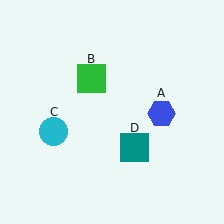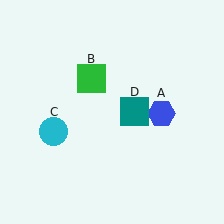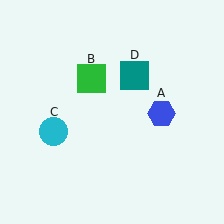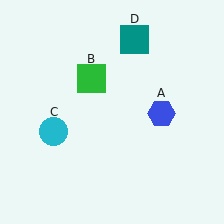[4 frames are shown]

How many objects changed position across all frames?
1 object changed position: teal square (object D).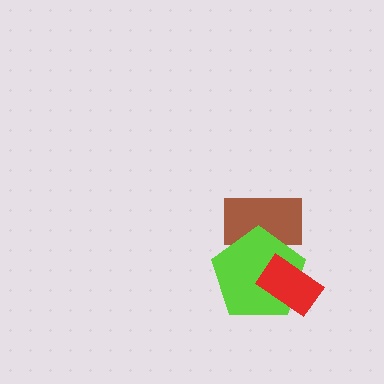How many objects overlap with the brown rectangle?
1 object overlaps with the brown rectangle.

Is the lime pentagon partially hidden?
Yes, it is partially covered by another shape.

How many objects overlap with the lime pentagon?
2 objects overlap with the lime pentagon.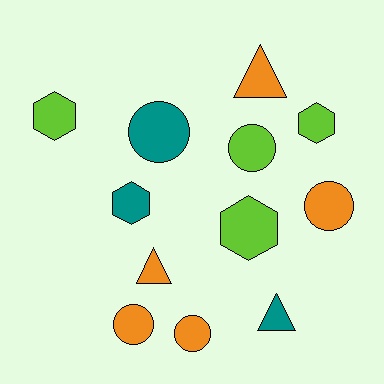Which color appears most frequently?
Orange, with 5 objects.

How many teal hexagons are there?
There is 1 teal hexagon.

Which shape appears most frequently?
Circle, with 5 objects.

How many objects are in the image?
There are 12 objects.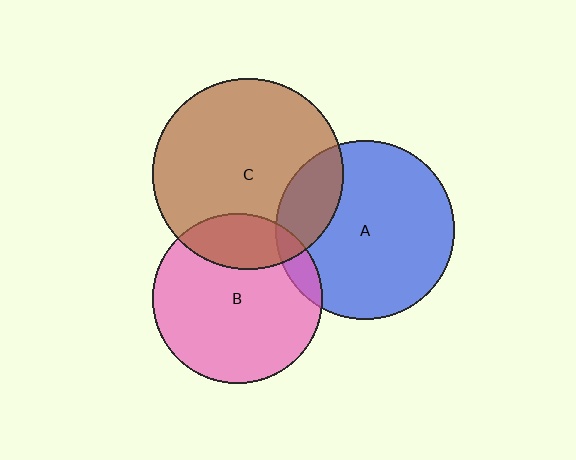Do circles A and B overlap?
Yes.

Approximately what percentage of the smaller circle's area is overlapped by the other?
Approximately 10%.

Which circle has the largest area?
Circle C (brown).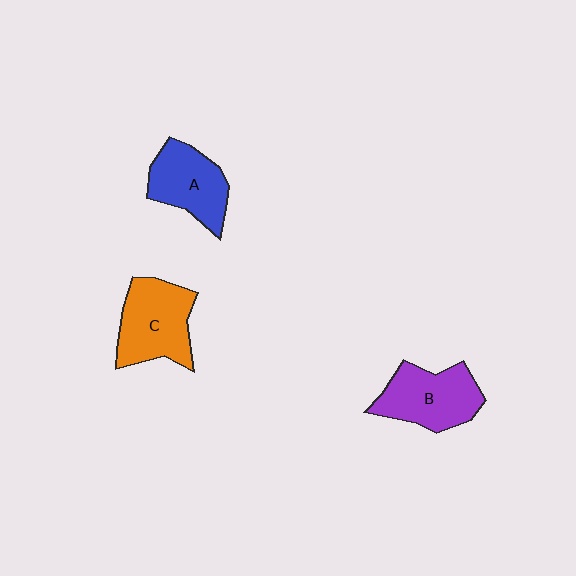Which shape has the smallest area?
Shape A (blue).